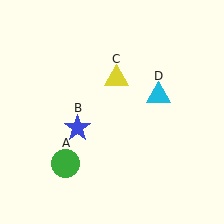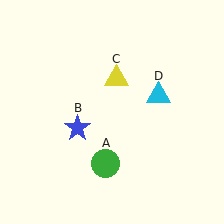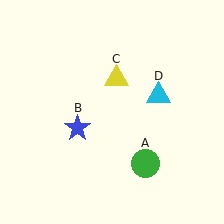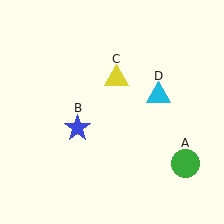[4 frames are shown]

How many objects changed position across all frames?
1 object changed position: green circle (object A).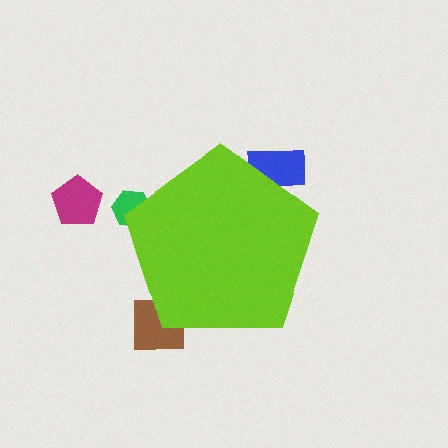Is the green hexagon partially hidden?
Yes, the green hexagon is partially hidden behind the lime pentagon.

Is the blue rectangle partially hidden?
Yes, the blue rectangle is partially hidden behind the lime pentagon.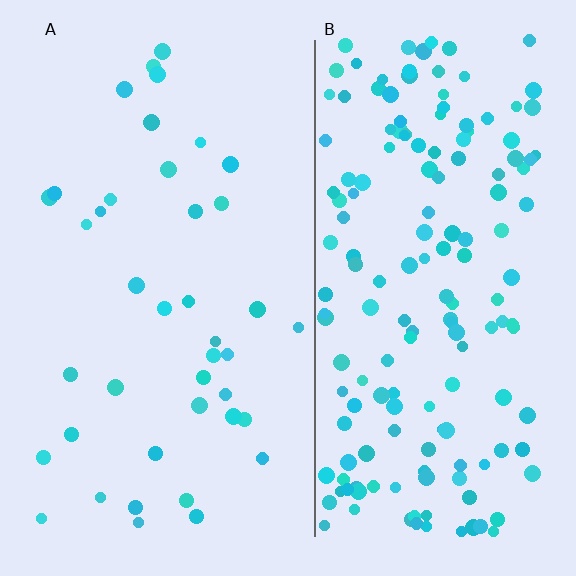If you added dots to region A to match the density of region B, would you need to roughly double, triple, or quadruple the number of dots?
Approximately quadruple.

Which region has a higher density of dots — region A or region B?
B (the right).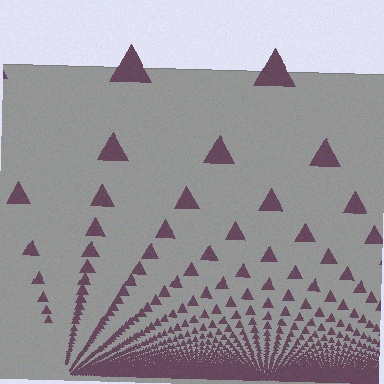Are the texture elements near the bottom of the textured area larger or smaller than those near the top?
Smaller. The gradient is inverted — elements near the bottom are smaller and denser.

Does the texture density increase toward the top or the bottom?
Density increases toward the bottom.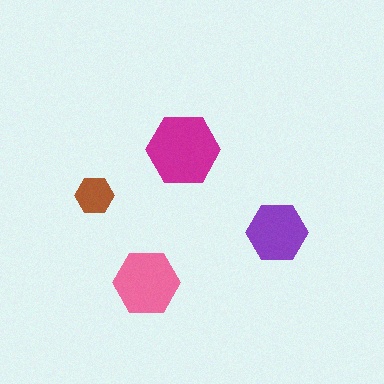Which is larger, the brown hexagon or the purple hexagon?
The purple one.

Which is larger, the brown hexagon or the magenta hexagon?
The magenta one.